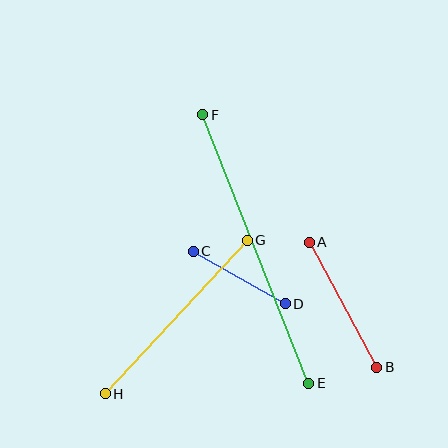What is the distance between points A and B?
The distance is approximately 142 pixels.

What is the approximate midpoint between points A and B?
The midpoint is at approximately (343, 305) pixels.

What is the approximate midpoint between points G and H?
The midpoint is at approximately (176, 317) pixels.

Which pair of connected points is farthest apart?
Points E and F are farthest apart.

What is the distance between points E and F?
The distance is approximately 289 pixels.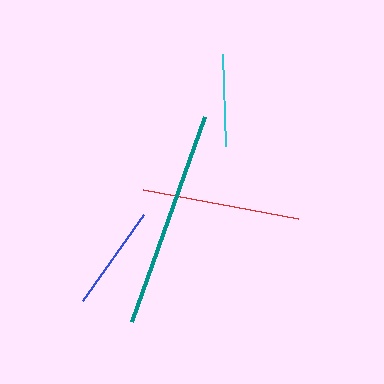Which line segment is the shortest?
The cyan line is the shortest at approximately 92 pixels.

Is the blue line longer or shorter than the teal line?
The teal line is longer than the blue line.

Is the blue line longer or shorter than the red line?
The red line is longer than the blue line.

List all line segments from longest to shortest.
From longest to shortest: teal, red, blue, cyan.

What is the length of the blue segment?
The blue segment is approximately 106 pixels long.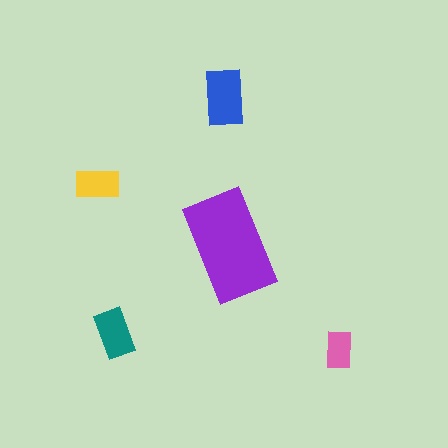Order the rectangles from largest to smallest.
the purple one, the blue one, the teal one, the yellow one, the pink one.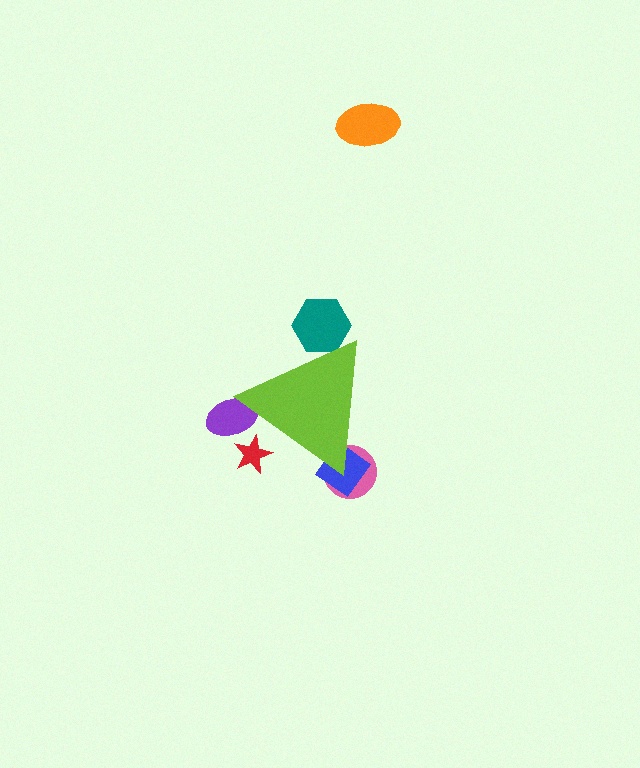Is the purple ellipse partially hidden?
Yes, the purple ellipse is partially hidden behind the lime triangle.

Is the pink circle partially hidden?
Yes, the pink circle is partially hidden behind the lime triangle.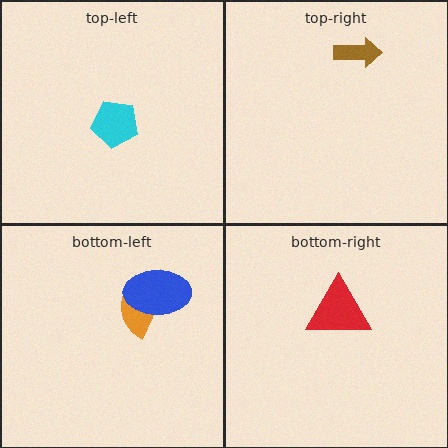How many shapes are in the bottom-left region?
2.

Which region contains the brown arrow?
The top-right region.